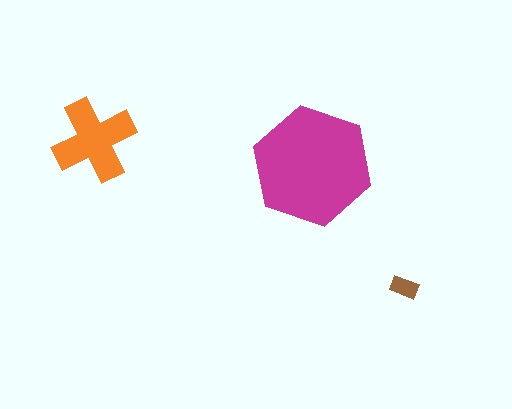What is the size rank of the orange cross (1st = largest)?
2nd.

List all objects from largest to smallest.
The magenta hexagon, the orange cross, the brown rectangle.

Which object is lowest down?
The brown rectangle is bottommost.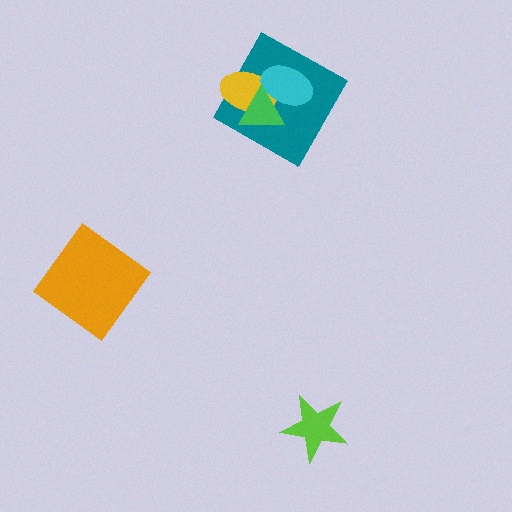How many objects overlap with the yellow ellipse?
3 objects overlap with the yellow ellipse.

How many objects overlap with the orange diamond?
0 objects overlap with the orange diamond.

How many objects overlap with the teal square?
3 objects overlap with the teal square.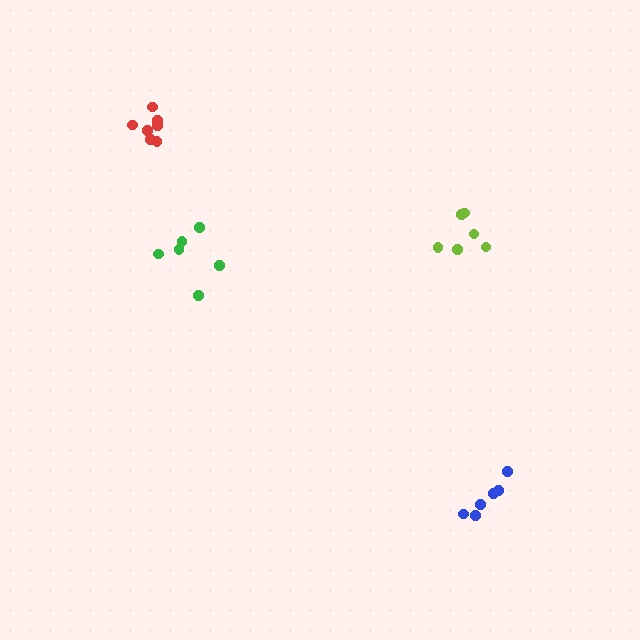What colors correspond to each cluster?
The clusters are colored: green, blue, lime, red.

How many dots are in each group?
Group 1: 6 dots, Group 2: 6 dots, Group 3: 6 dots, Group 4: 8 dots (26 total).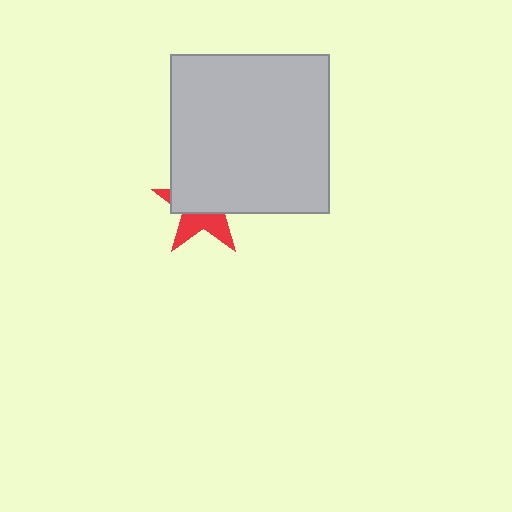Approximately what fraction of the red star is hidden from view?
Roughly 60% of the red star is hidden behind the light gray square.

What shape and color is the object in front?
The object in front is a light gray square.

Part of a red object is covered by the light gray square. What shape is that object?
It is a star.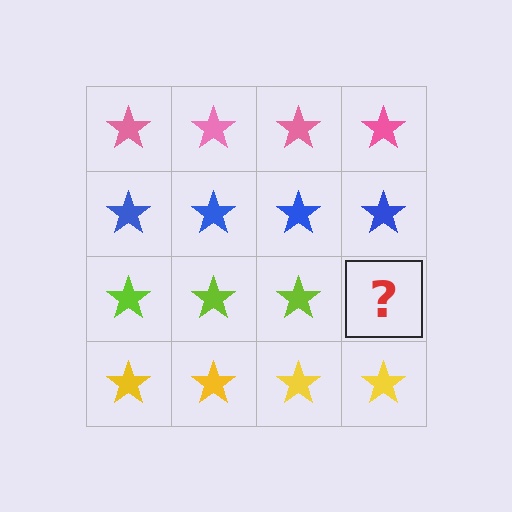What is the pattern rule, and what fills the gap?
The rule is that each row has a consistent color. The gap should be filled with a lime star.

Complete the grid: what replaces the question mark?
The question mark should be replaced with a lime star.